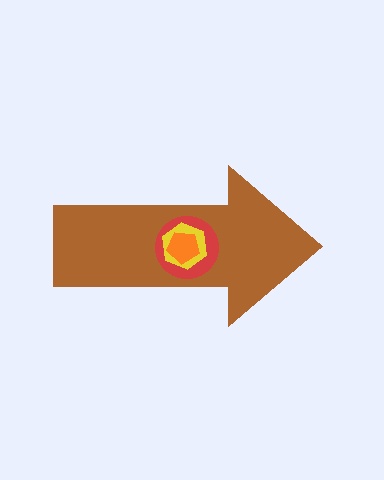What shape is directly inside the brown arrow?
The red circle.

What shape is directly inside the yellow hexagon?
The orange pentagon.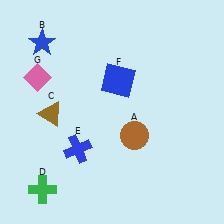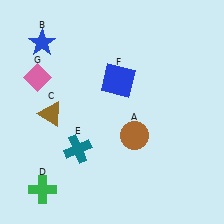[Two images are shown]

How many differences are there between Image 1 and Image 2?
There is 1 difference between the two images.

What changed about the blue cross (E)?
In Image 1, E is blue. In Image 2, it changed to teal.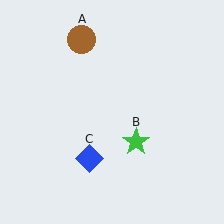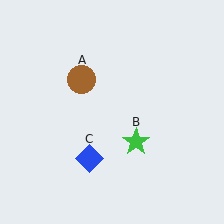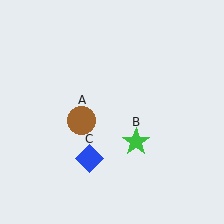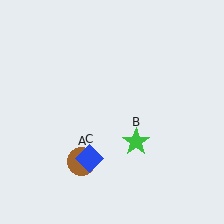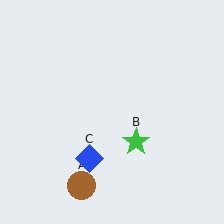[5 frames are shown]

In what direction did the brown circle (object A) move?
The brown circle (object A) moved down.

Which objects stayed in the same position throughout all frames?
Green star (object B) and blue diamond (object C) remained stationary.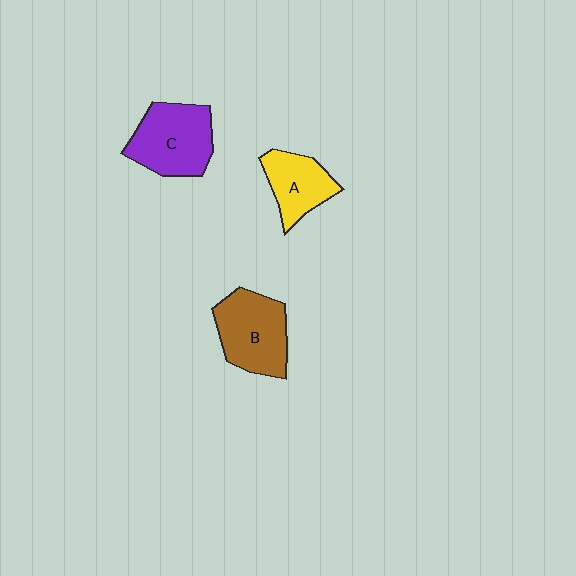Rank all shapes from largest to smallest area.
From largest to smallest: C (purple), B (brown), A (yellow).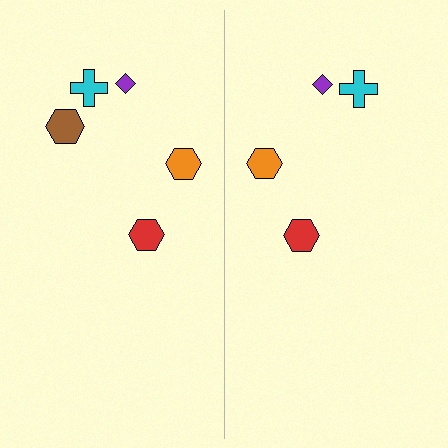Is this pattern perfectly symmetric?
No, the pattern is not perfectly symmetric. A brown hexagon is missing from the right side.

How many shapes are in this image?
There are 9 shapes in this image.